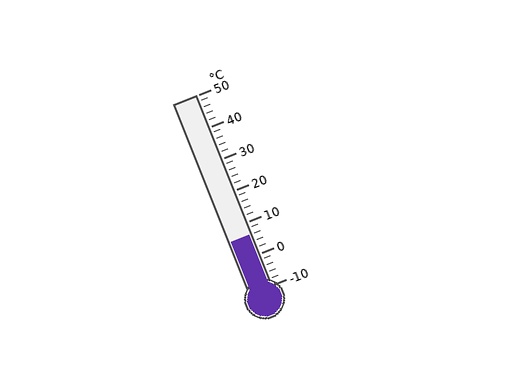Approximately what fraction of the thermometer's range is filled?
The thermometer is filled to approximately 25% of its range.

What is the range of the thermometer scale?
The thermometer scale ranges from -10°C to 50°C.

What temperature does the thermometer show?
The thermometer shows approximately 6°C.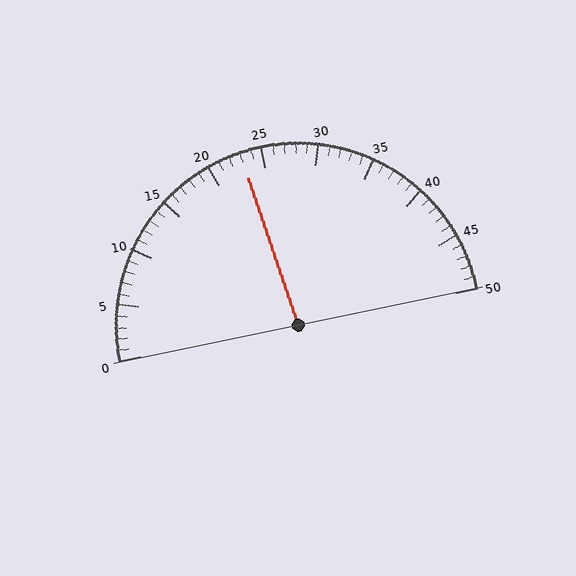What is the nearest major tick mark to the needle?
The nearest major tick mark is 25.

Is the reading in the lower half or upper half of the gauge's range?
The reading is in the lower half of the range (0 to 50).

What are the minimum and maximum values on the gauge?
The gauge ranges from 0 to 50.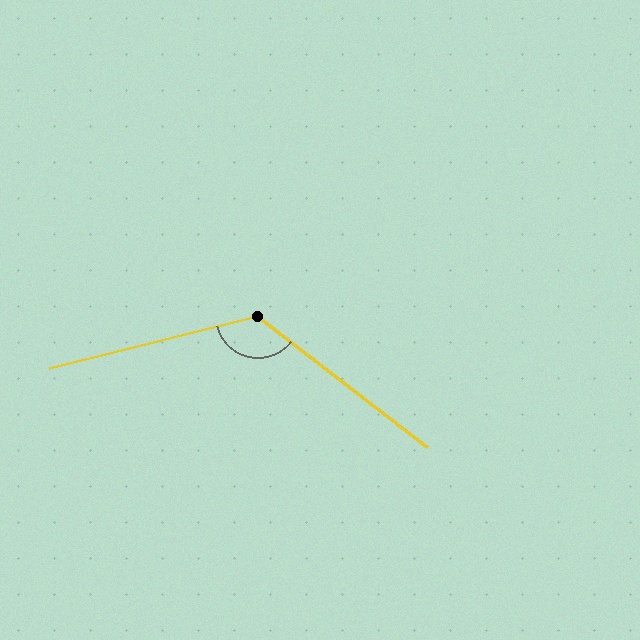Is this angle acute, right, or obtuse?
It is obtuse.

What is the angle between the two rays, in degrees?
Approximately 128 degrees.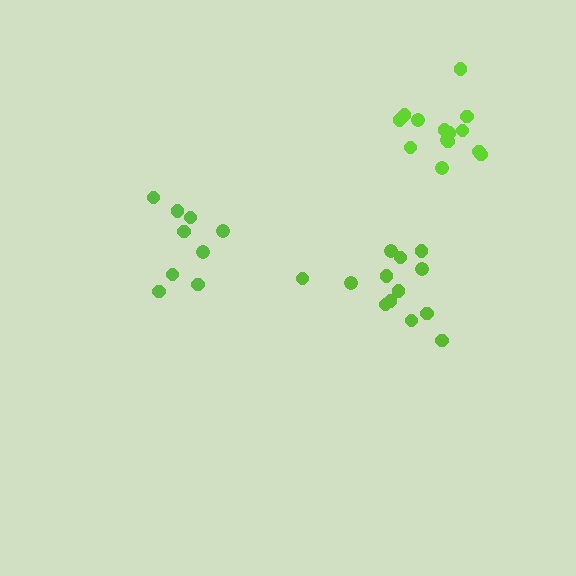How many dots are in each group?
Group 1: 9 dots, Group 2: 14 dots, Group 3: 13 dots (36 total).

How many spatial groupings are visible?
There are 3 spatial groupings.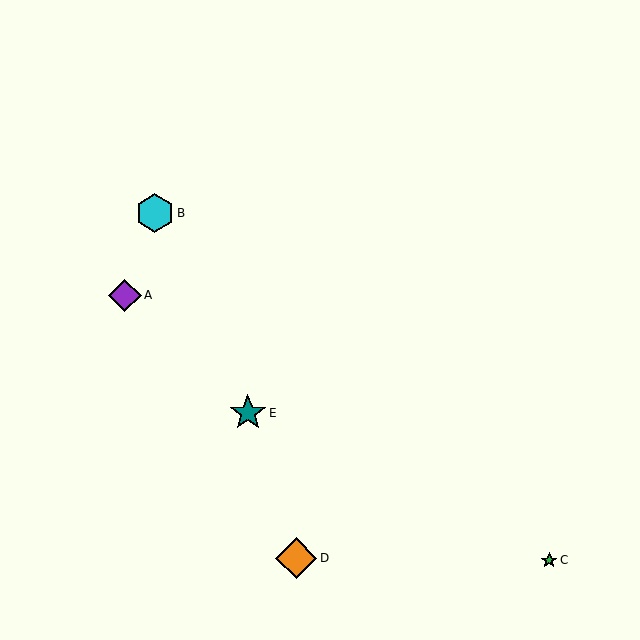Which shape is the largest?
The orange diamond (labeled D) is the largest.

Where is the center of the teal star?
The center of the teal star is at (248, 413).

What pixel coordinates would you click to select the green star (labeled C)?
Click at (549, 560) to select the green star C.